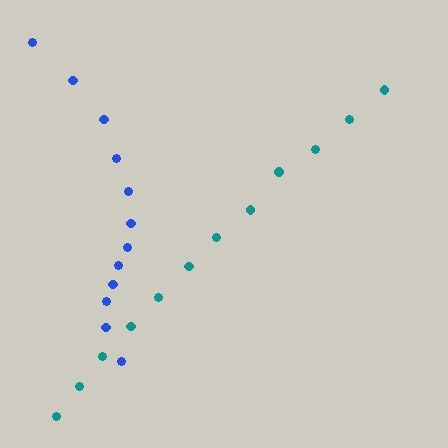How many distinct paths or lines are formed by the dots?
There are 2 distinct paths.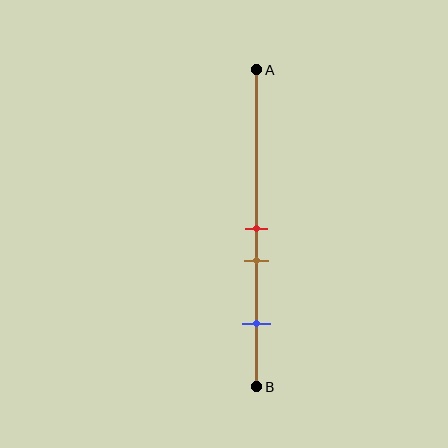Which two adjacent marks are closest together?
The red and brown marks are the closest adjacent pair.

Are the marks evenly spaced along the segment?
No, the marks are not evenly spaced.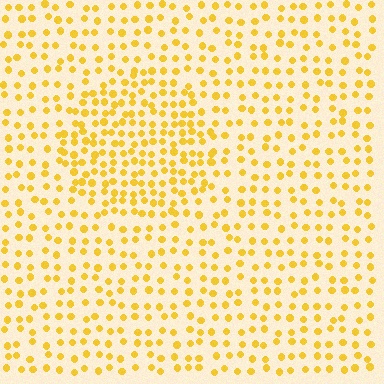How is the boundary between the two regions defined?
The boundary is defined by a change in element density (approximately 1.7x ratio). All elements are the same color, size, and shape.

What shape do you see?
I see a circle.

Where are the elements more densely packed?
The elements are more densely packed inside the circle boundary.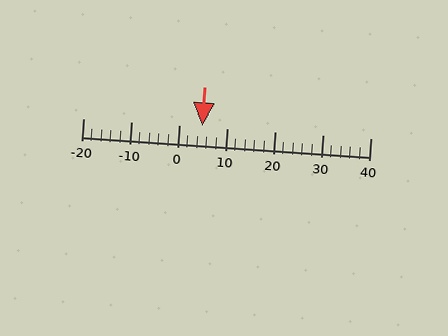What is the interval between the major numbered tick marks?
The major tick marks are spaced 10 units apart.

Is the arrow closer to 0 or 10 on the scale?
The arrow is closer to 0.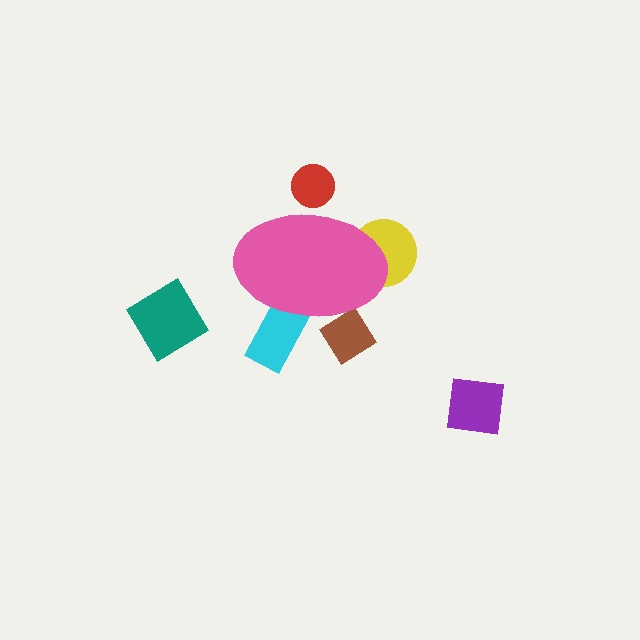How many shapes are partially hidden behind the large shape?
4 shapes are partially hidden.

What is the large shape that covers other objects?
A pink ellipse.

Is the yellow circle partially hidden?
Yes, the yellow circle is partially hidden behind the pink ellipse.